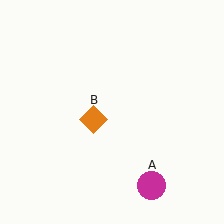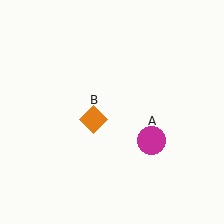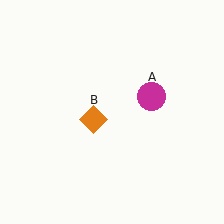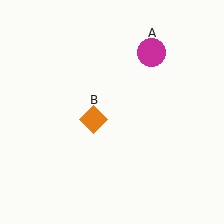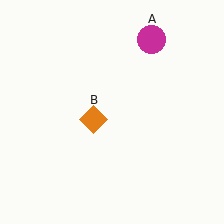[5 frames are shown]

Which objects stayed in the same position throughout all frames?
Orange diamond (object B) remained stationary.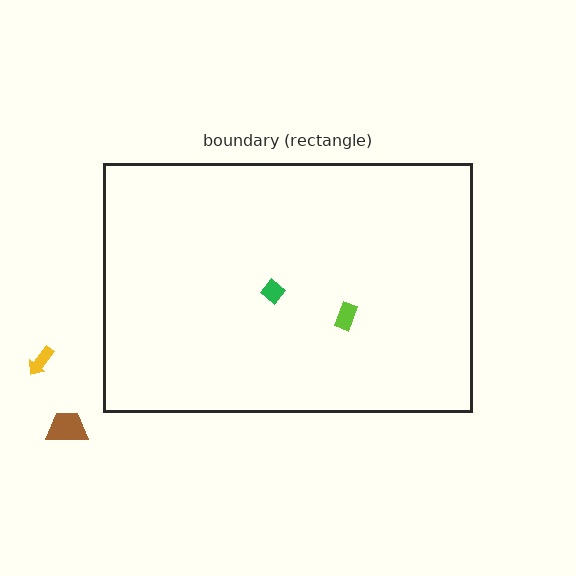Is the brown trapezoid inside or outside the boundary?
Outside.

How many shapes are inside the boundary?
2 inside, 2 outside.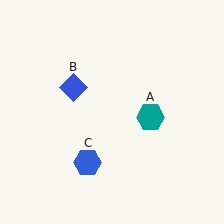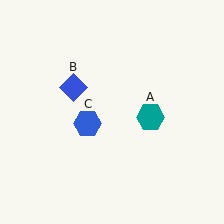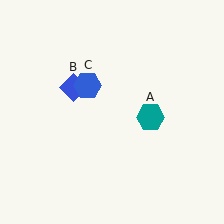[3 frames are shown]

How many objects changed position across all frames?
1 object changed position: blue hexagon (object C).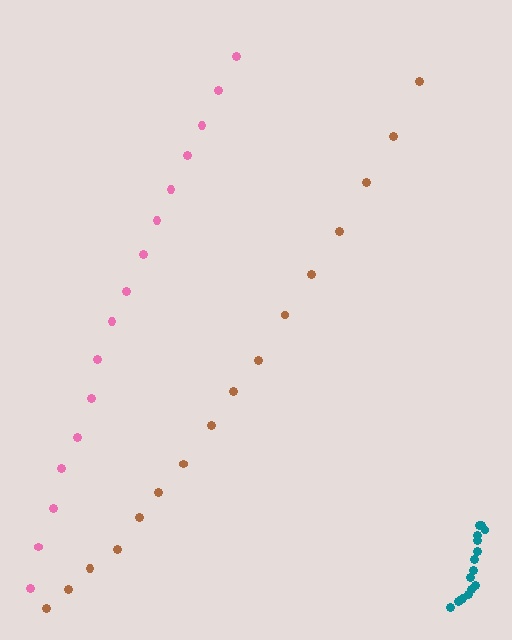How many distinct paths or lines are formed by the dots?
There are 3 distinct paths.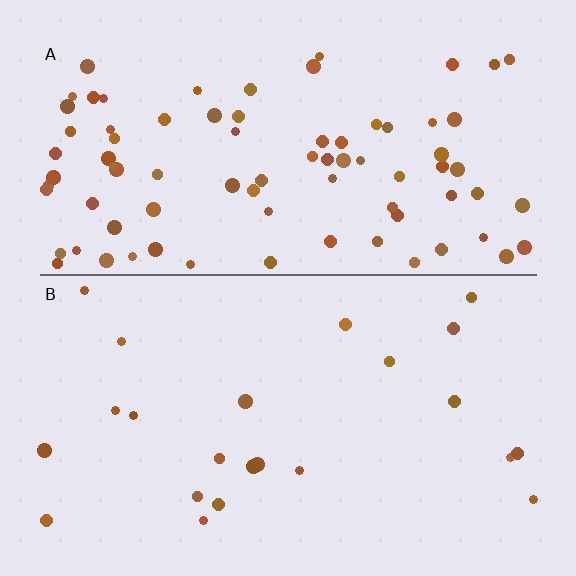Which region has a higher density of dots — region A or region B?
A (the top).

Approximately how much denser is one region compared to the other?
Approximately 3.5× — region A over region B.